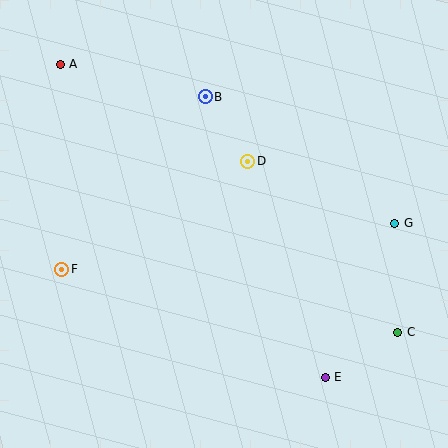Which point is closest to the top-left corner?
Point A is closest to the top-left corner.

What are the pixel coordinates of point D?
Point D is at (248, 161).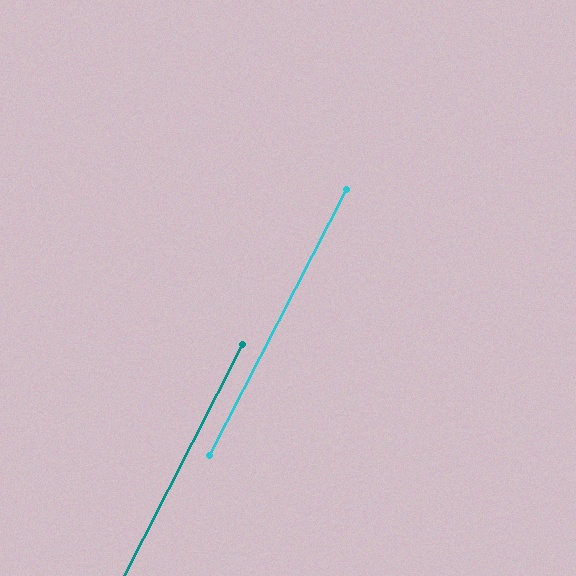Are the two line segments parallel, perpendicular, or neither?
Parallel — their directions differ by only 0.3°.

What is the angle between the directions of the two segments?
Approximately 0 degrees.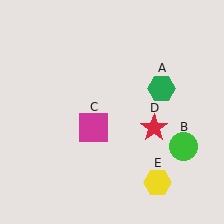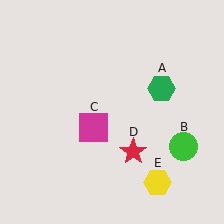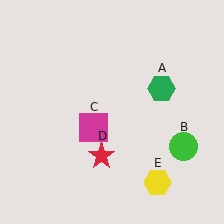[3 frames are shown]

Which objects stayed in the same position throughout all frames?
Green hexagon (object A) and green circle (object B) and magenta square (object C) and yellow hexagon (object E) remained stationary.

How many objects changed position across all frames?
1 object changed position: red star (object D).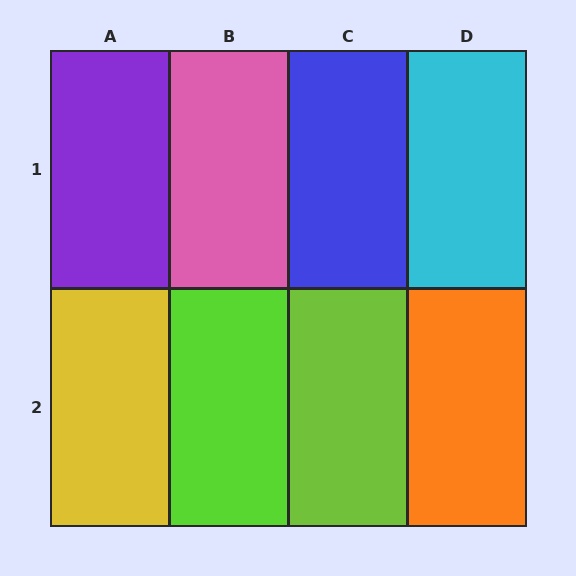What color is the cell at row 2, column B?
Lime.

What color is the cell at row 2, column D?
Orange.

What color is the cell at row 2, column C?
Lime.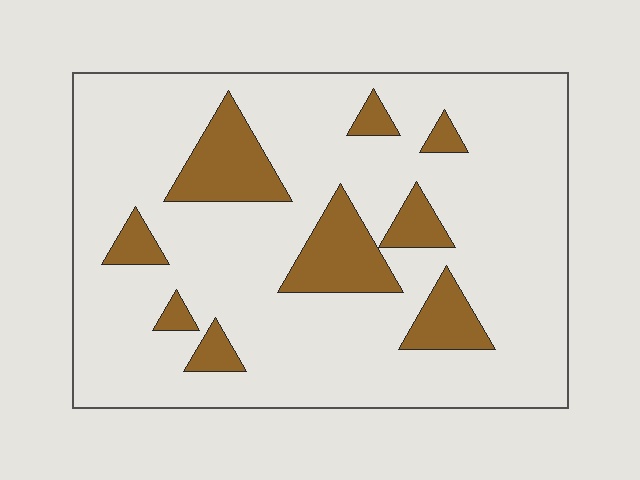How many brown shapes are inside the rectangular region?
9.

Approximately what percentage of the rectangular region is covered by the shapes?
Approximately 15%.